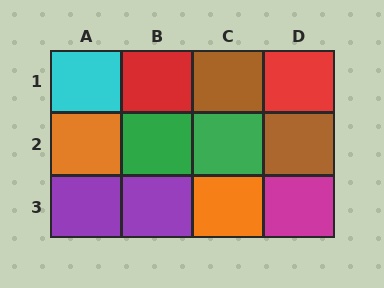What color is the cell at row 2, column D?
Brown.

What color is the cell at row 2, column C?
Green.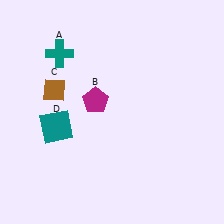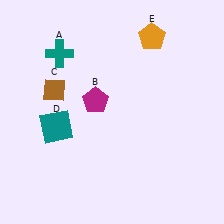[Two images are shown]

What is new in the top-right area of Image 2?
An orange pentagon (E) was added in the top-right area of Image 2.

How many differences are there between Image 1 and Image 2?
There is 1 difference between the two images.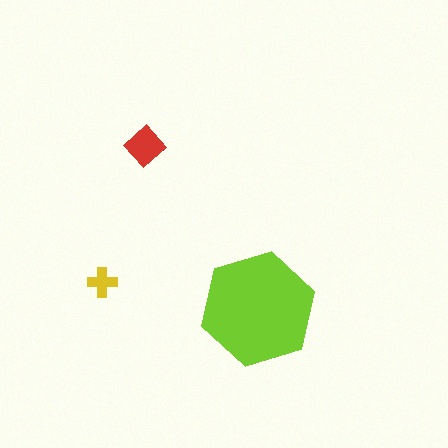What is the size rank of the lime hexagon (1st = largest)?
1st.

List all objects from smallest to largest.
The yellow cross, the red diamond, the lime hexagon.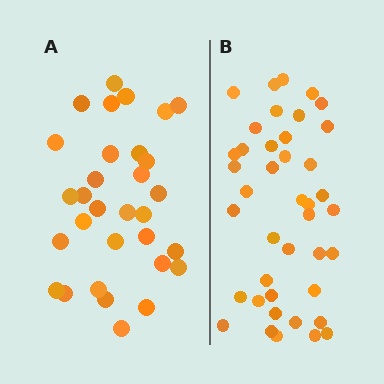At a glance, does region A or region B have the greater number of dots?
Region B (the right region) has more dots.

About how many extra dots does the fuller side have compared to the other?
Region B has roughly 10 or so more dots than region A.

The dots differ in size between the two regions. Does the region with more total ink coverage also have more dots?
No. Region A has more total ink coverage because its dots are larger, but region B actually contains more individual dots. Total area can be misleading — the number of items is what matters here.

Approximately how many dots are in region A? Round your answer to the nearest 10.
About 30 dots. (The exact count is 31, which rounds to 30.)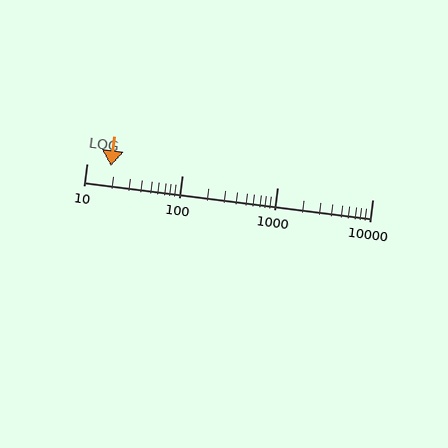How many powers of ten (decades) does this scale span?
The scale spans 3 decades, from 10 to 10000.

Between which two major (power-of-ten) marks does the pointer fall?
The pointer is between 10 and 100.